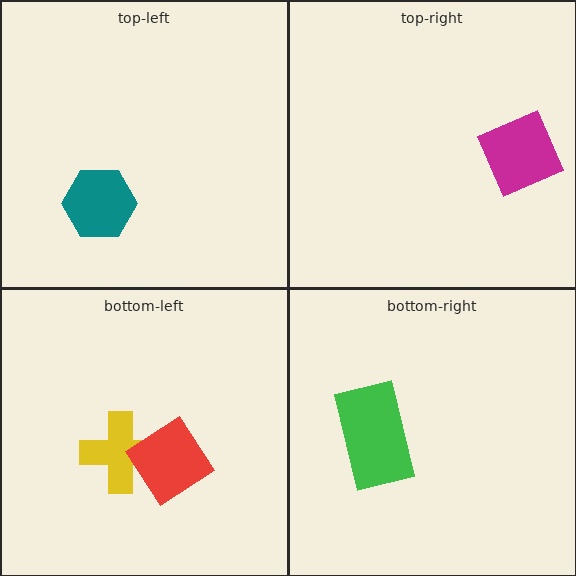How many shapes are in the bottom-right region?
1.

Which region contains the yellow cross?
The bottom-left region.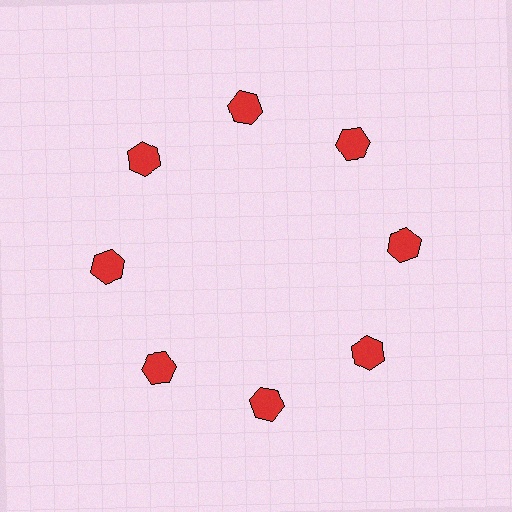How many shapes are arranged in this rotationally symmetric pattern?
There are 8 shapes, arranged in 8 groups of 1.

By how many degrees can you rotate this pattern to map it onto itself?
The pattern maps onto itself every 45 degrees of rotation.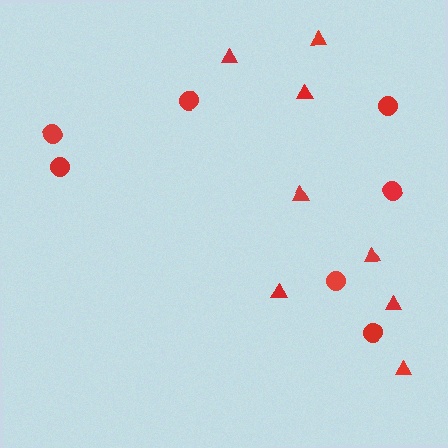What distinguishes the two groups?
There are 2 groups: one group of triangles (8) and one group of circles (7).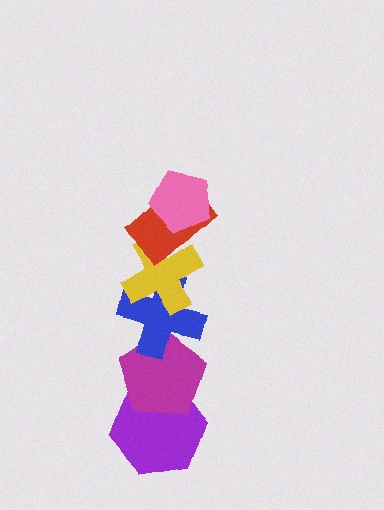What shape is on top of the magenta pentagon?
The blue cross is on top of the magenta pentagon.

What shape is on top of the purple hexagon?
The magenta pentagon is on top of the purple hexagon.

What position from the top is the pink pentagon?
The pink pentagon is 1st from the top.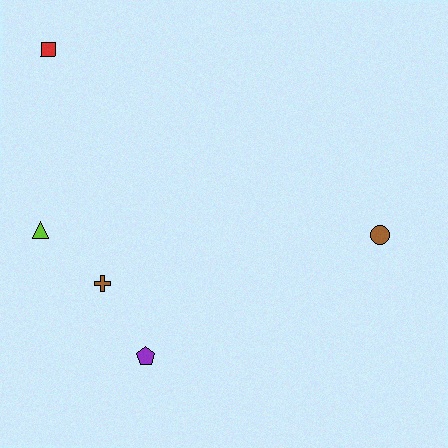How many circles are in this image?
There is 1 circle.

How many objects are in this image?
There are 5 objects.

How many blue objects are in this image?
There are no blue objects.